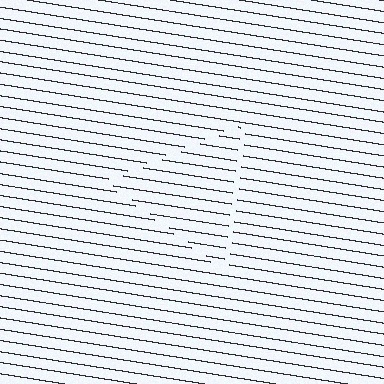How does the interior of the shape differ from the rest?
The interior of the shape contains the same grating, shifted by half a period — the contour is defined by the phase discontinuity where line-ends from the inner and outer gratings abut.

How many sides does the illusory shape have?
3 sides — the line-ends trace a triangle.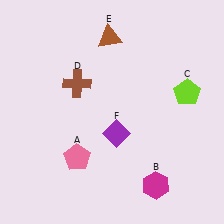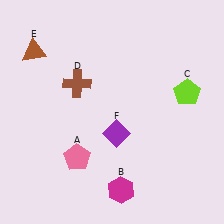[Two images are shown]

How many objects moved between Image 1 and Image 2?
2 objects moved between the two images.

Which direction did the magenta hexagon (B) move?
The magenta hexagon (B) moved left.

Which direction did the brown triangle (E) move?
The brown triangle (E) moved left.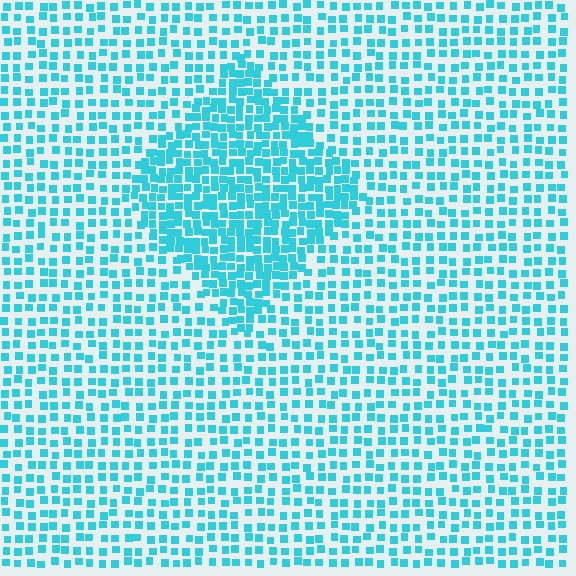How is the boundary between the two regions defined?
The boundary is defined by a change in element density (approximately 1.9x ratio). All elements are the same color, size, and shape.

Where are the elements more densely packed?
The elements are more densely packed inside the diamond boundary.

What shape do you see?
I see a diamond.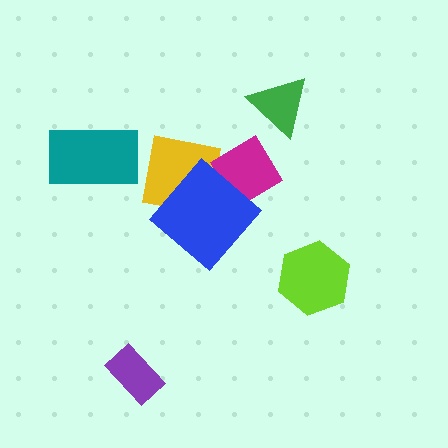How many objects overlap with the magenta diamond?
1 object overlaps with the magenta diamond.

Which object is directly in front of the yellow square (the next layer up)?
The magenta diamond is directly in front of the yellow square.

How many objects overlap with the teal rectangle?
0 objects overlap with the teal rectangle.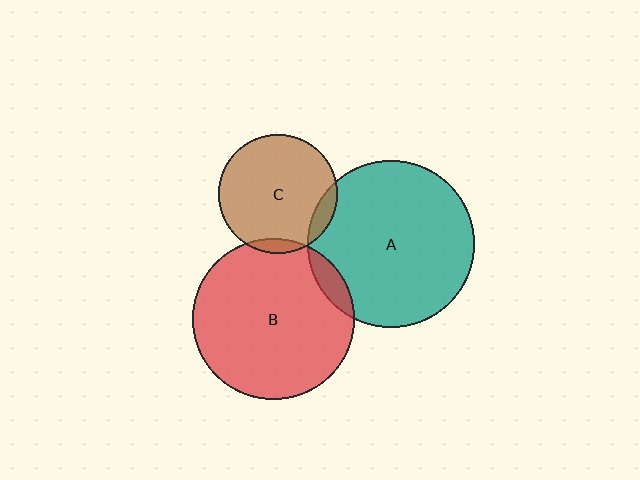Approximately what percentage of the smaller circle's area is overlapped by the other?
Approximately 10%.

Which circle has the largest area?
Circle A (teal).